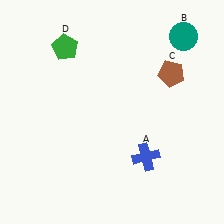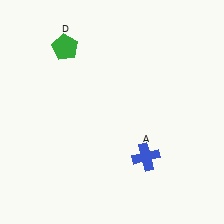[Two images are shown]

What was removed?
The brown pentagon (C), the teal circle (B) were removed in Image 2.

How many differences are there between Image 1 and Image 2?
There are 2 differences between the two images.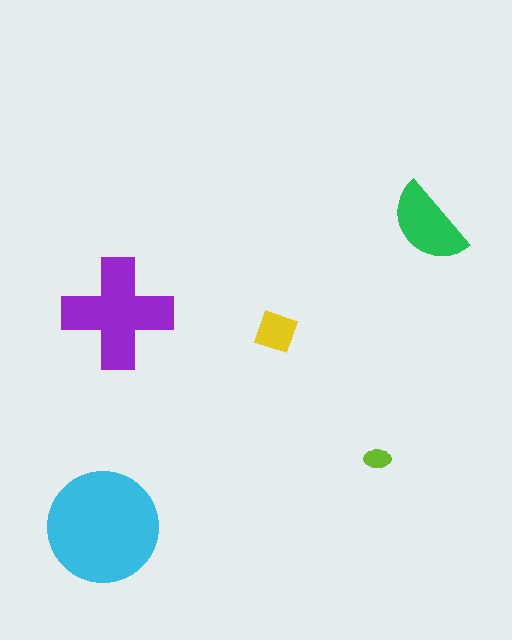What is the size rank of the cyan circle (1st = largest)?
1st.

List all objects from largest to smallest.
The cyan circle, the purple cross, the green semicircle, the yellow diamond, the lime ellipse.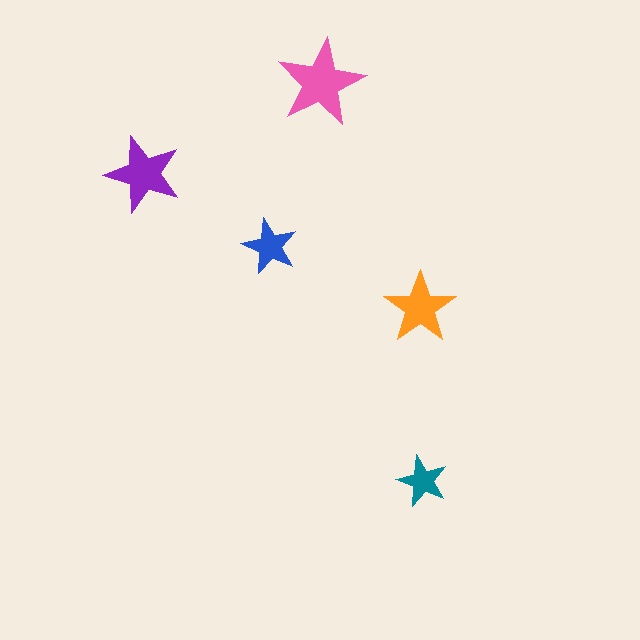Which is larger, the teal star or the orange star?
The orange one.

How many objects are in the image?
There are 5 objects in the image.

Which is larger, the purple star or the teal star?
The purple one.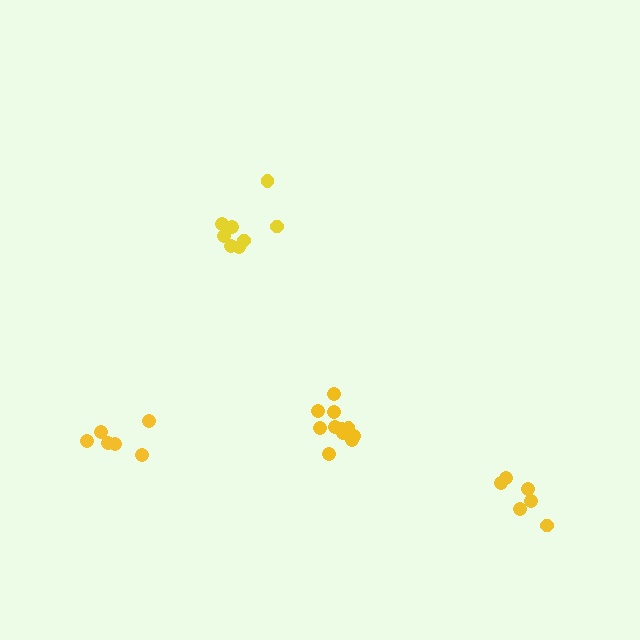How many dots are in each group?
Group 1: 6 dots, Group 2: 12 dots, Group 3: 8 dots, Group 4: 6 dots (32 total).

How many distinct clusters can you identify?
There are 4 distinct clusters.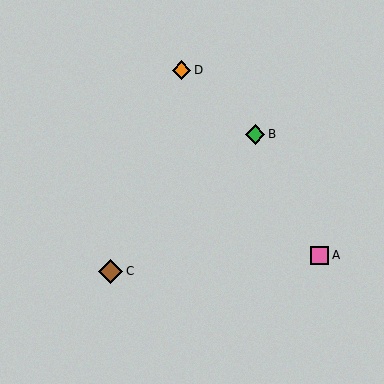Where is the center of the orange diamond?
The center of the orange diamond is at (182, 70).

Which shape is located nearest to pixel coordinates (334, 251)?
The pink square (labeled A) at (320, 255) is nearest to that location.